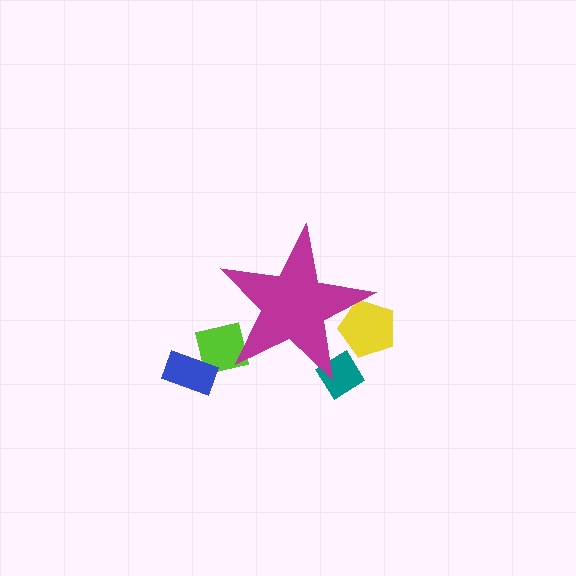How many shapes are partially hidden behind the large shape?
3 shapes are partially hidden.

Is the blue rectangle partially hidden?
No, the blue rectangle is fully visible.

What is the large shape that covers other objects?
A magenta star.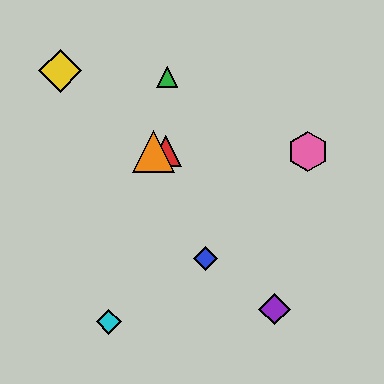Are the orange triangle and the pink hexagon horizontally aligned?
Yes, both are at y≈151.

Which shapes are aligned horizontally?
The red triangle, the orange triangle, the pink hexagon are aligned horizontally.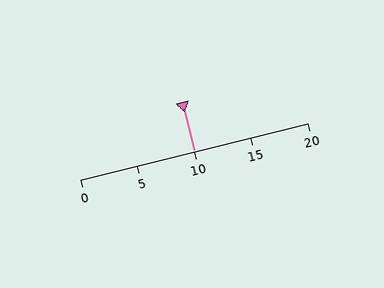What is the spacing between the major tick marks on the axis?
The major ticks are spaced 5 apart.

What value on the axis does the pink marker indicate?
The marker indicates approximately 10.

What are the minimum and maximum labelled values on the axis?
The axis runs from 0 to 20.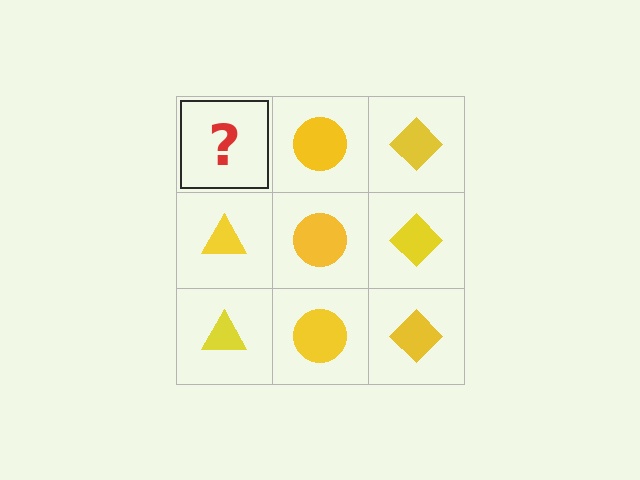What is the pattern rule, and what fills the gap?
The rule is that each column has a consistent shape. The gap should be filled with a yellow triangle.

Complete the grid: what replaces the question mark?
The question mark should be replaced with a yellow triangle.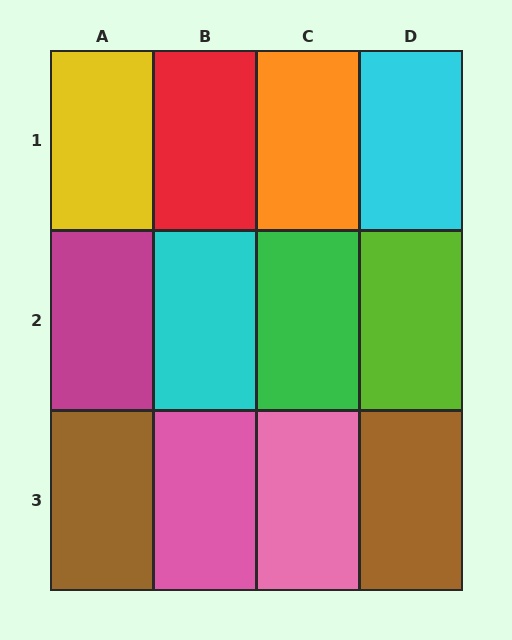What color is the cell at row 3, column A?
Brown.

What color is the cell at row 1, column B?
Red.